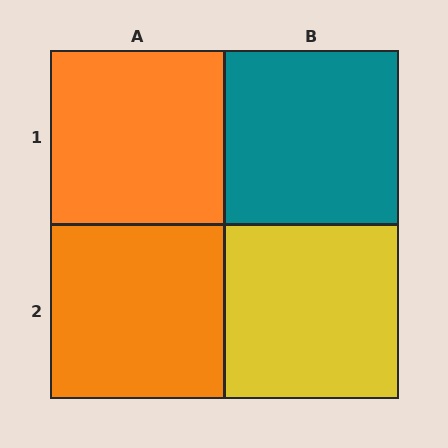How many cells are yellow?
1 cell is yellow.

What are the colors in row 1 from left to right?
Orange, teal.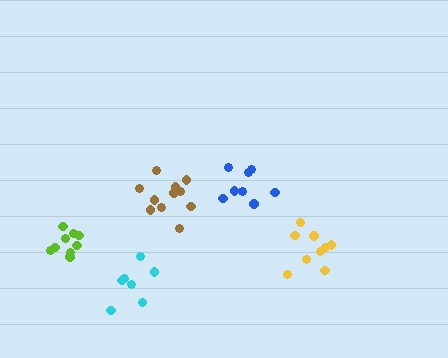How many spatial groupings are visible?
There are 5 spatial groupings.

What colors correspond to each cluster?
The clusters are colored: cyan, blue, yellow, lime, brown.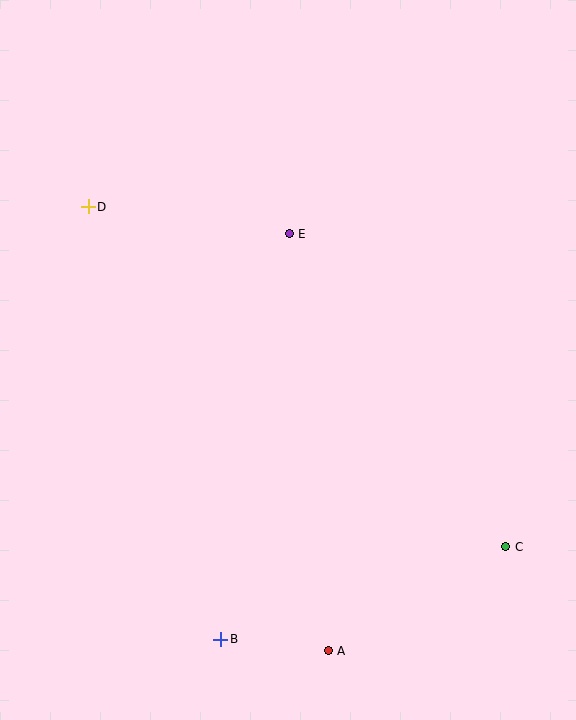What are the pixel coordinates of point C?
Point C is at (506, 547).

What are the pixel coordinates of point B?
Point B is at (221, 639).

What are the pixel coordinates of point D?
Point D is at (88, 207).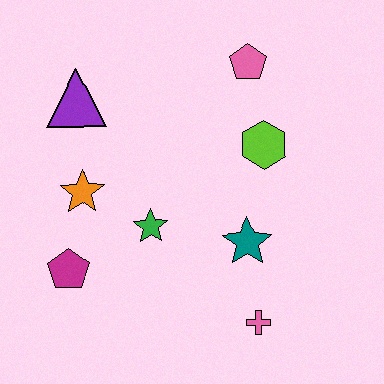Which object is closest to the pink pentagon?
The lime hexagon is closest to the pink pentagon.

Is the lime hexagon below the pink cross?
No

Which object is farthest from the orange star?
The pink cross is farthest from the orange star.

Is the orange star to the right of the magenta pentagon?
Yes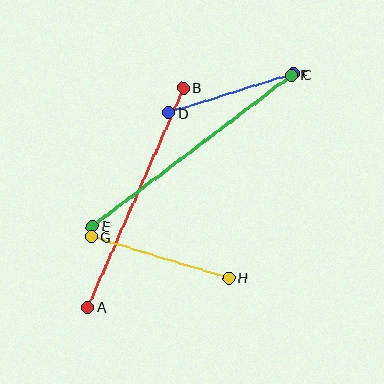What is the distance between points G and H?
The distance is approximately 143 pixels.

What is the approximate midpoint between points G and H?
The midpoint is at approximately (160, 257) pixels.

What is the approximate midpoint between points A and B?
The midpoint is at approximately (136, 198) pixels.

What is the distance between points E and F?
The distance is approximately 249 pixels.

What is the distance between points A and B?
The distance is approximately 239 pixels.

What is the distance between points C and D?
The distance is approximately 130 pixels.